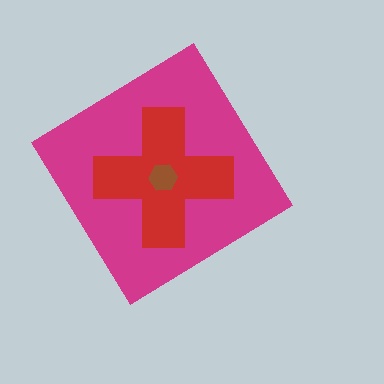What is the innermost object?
The brown hexagon.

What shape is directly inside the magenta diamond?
The red cross.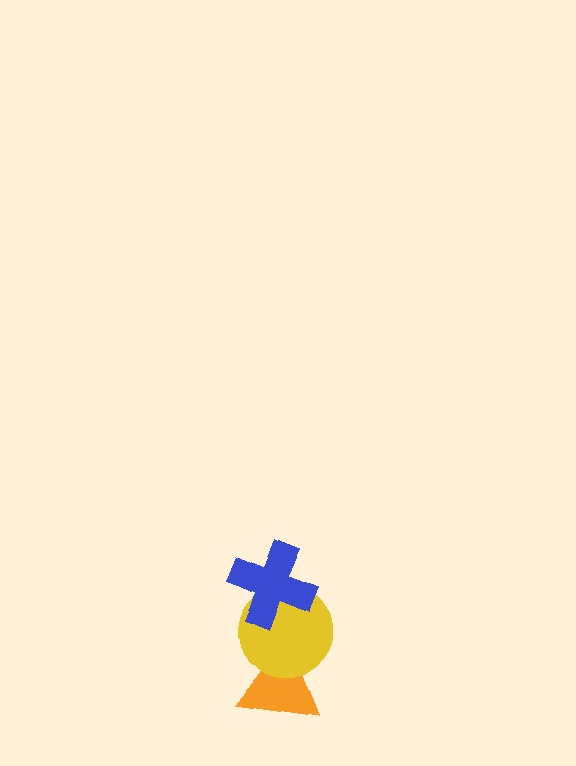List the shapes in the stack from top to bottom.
From top to bottom: the blue cross, the yellow circle, the orange triangle.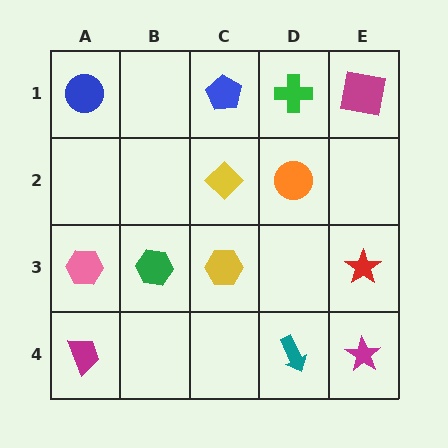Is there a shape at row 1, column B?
No, that cell is empty.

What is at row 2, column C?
A yellow diamond.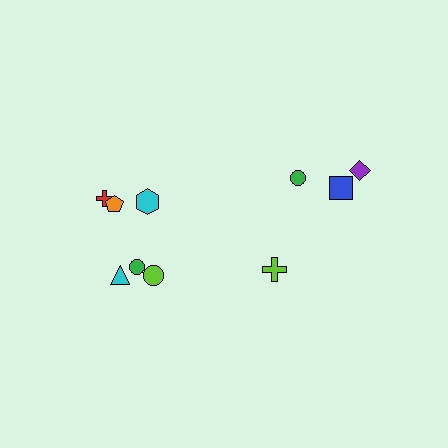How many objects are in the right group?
There are 4 objects.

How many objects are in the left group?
There are 6 objects.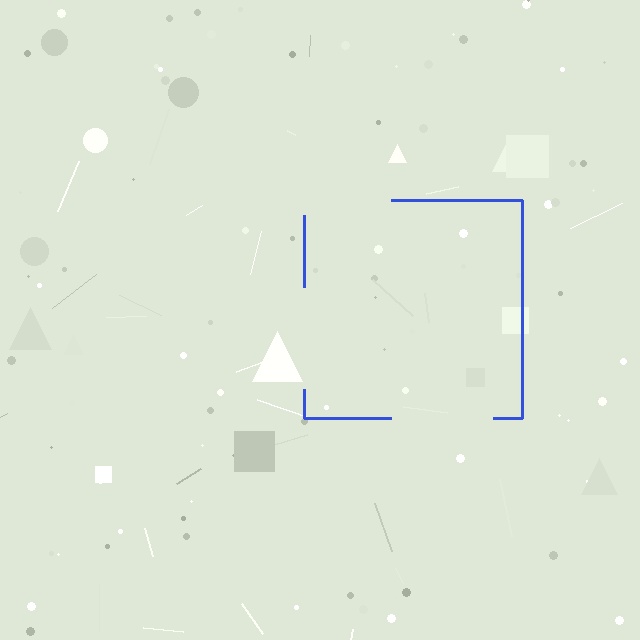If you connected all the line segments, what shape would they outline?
They would outline a square.